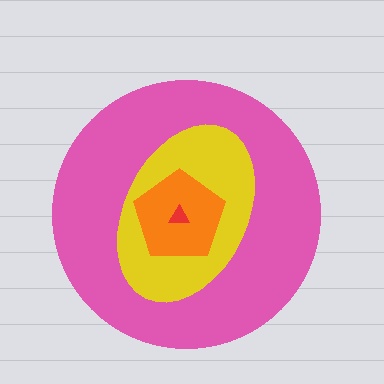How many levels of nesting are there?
4.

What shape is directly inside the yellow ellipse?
The orange pentagon.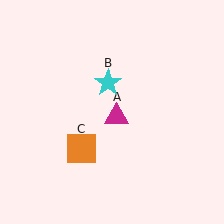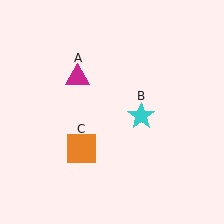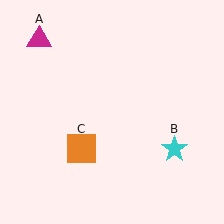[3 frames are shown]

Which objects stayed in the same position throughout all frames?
Orange square (object C) remained stationary.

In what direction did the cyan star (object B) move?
The cyan star (object B) moved down and to the right.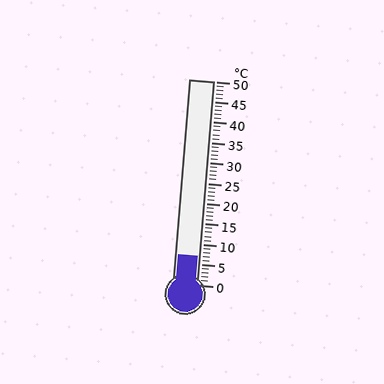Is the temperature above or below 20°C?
The temperature is below 20°C.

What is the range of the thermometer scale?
The thermometer scale ranges from 0°C to 50°C.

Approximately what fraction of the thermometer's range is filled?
The thermometer is filled to approximately 15% of its range.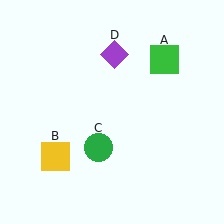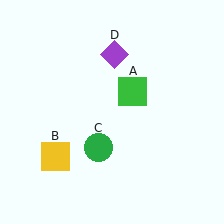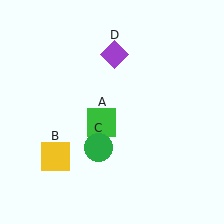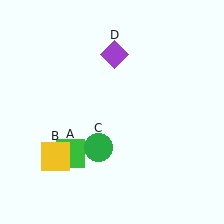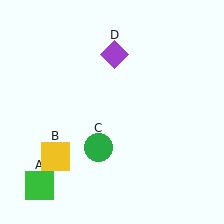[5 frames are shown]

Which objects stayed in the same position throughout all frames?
Yellow square (object B) and green circle (object C) and purple diamond (object D) remained stationary.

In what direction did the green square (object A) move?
The green square (object A) moved down and to the left.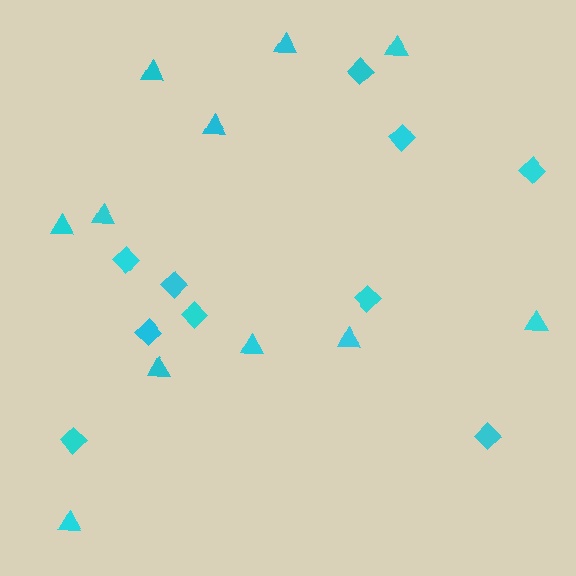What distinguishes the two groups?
There are 2 groups: one group of diamonds (10) and one group of triangles (11).